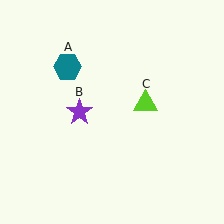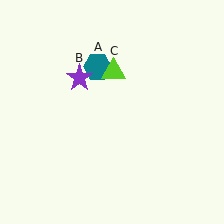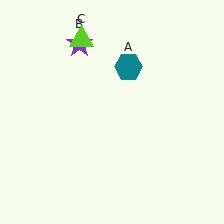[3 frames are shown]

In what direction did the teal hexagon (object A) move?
The teal hexagon (object A) moved right.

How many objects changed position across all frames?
3 objects changed position: teal hexagon (object A), purple star (object B), lime triangle (object C).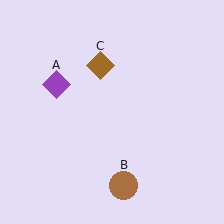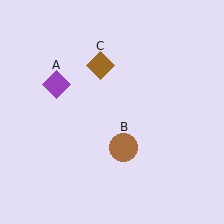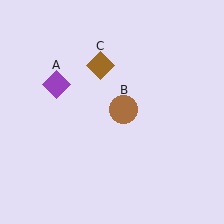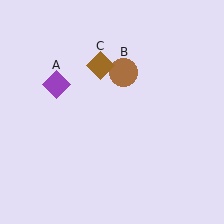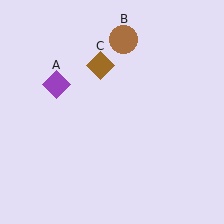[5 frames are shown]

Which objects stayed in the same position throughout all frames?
Purple diamond (object A) and brown diamond (object C) remained stationary.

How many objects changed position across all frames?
1 object changed position: brown circle (object B).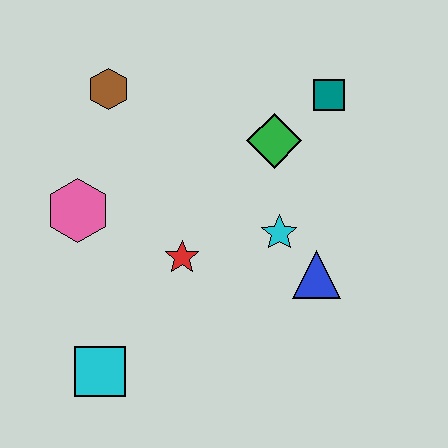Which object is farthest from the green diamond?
The cyan square is farthest from the green diamond.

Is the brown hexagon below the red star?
No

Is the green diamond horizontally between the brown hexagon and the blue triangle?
Yes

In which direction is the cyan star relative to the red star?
The cyan star is to the right of the red star.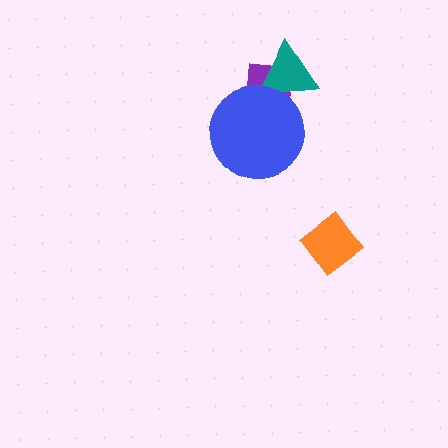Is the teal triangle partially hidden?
Yes, it is partially covered by another shape.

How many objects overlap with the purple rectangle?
2 objects overlap with the purple rectangle.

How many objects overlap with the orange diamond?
0 objects overlap with the orange diamond.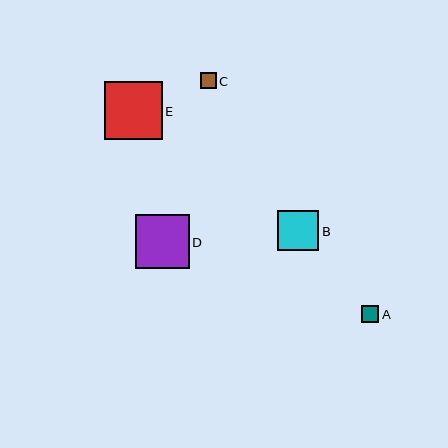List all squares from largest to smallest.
From largest to smallest: E, D, B, A, C.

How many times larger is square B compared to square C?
Square B is approximately 2.6 times the size of square C.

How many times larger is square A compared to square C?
Square A is approximately 1.1 times the size of square C.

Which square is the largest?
Square E is the largest with a size of approximately 58 pixels.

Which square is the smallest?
Square C is the smallest with a size of approximately 16 pixels.